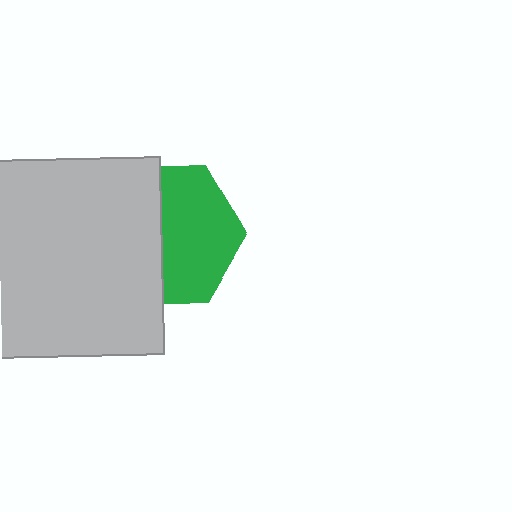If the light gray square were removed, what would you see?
You would see the complete green hexagon.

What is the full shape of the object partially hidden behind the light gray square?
The partially hidden object is a green hexagon.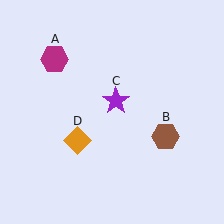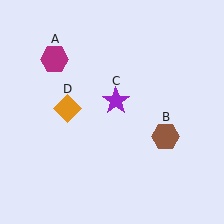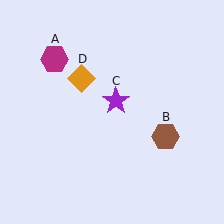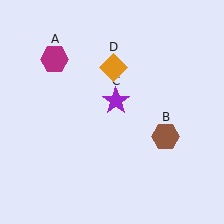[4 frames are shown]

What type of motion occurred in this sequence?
The orange diamond (object D) rotated clockwise around the center of the scene.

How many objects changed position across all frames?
1 object changed position: orange diamond (object D).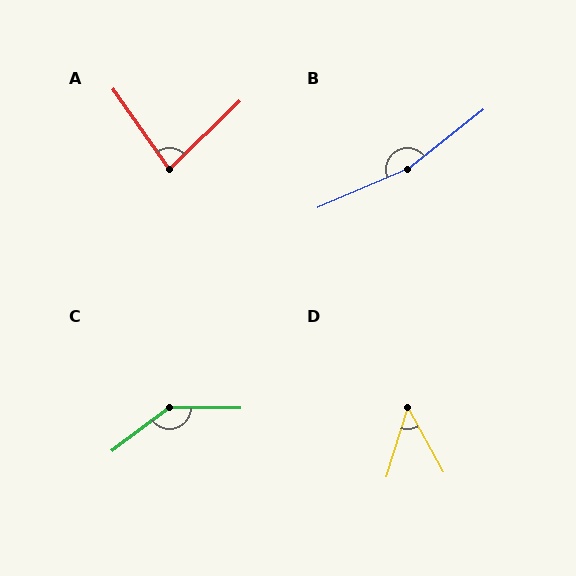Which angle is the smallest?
D, at approximately 46 degrees.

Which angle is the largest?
B, at approximately 165 degrees.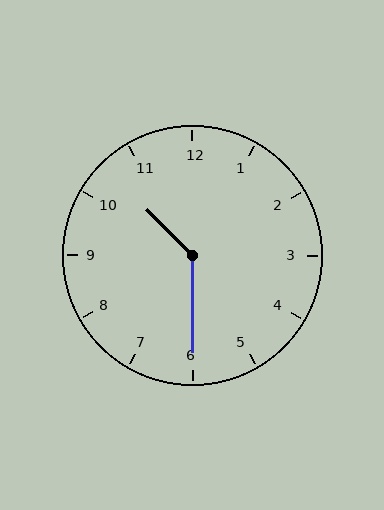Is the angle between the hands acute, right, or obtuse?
It is obtuse.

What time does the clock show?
10:30.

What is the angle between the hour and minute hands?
Approximately 135 degrees.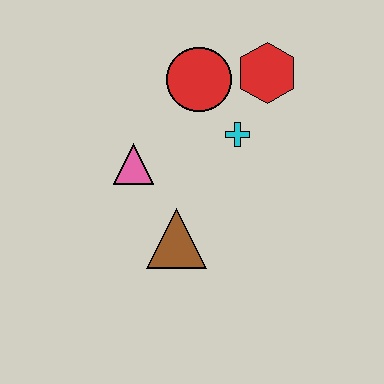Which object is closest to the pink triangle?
The brown triangle is closest to the pink triangle.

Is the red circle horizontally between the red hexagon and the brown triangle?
Yes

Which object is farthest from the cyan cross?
The brown triangle is farthest from the cyan cross.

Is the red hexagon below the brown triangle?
No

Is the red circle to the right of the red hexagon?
No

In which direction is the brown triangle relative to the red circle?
The brown triangle is below the red circle.